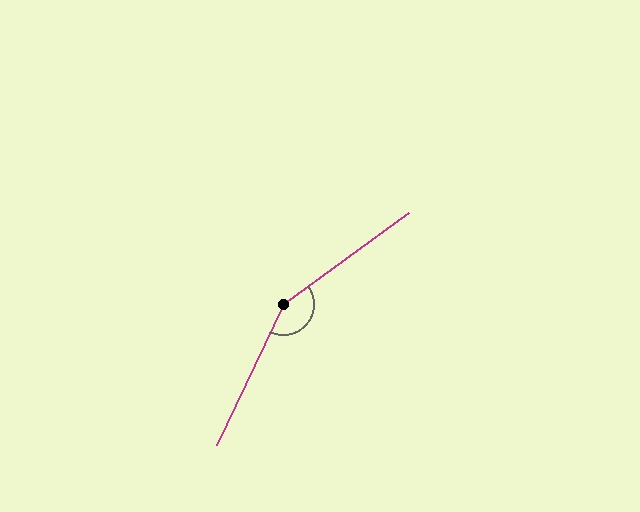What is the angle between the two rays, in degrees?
Approximately 151 degrees.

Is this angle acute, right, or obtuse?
It is obtuse.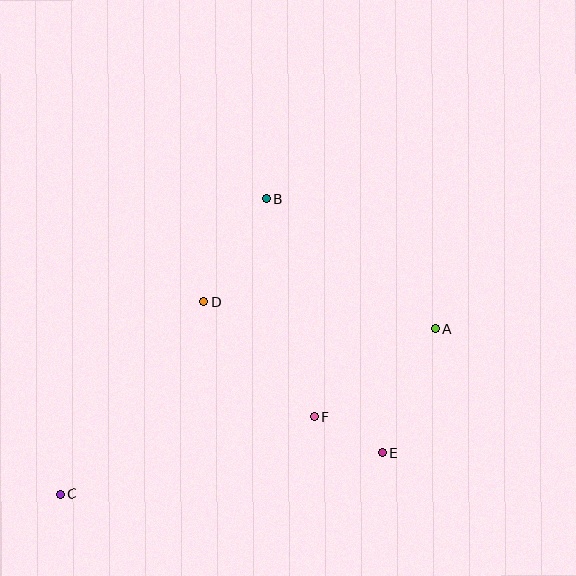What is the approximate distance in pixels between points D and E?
The distance between D and E is approximately 234 pixels.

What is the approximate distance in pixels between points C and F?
The distance between C and F is approximately 266 pixels.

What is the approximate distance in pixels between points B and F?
The distance between B and F is approximately 223 pixels.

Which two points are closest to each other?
Points E and F are closest to each other.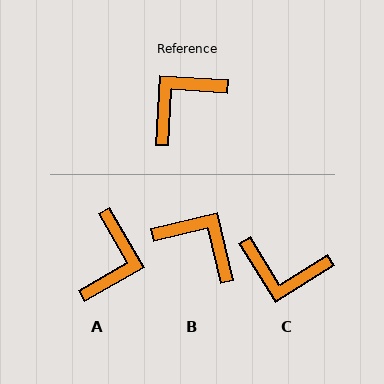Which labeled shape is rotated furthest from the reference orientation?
A, about 147 degrees away.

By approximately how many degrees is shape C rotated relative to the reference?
Approximately 125 degrees counter-clockwise.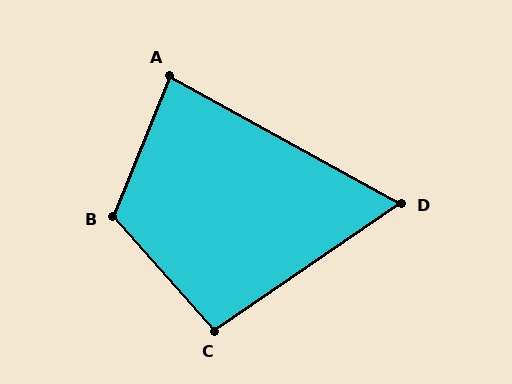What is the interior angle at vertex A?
Approximately 83 degrees (acute).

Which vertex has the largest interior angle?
B, at approximately 117 degrees.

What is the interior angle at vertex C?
Approximately 97 degrees (obtuse).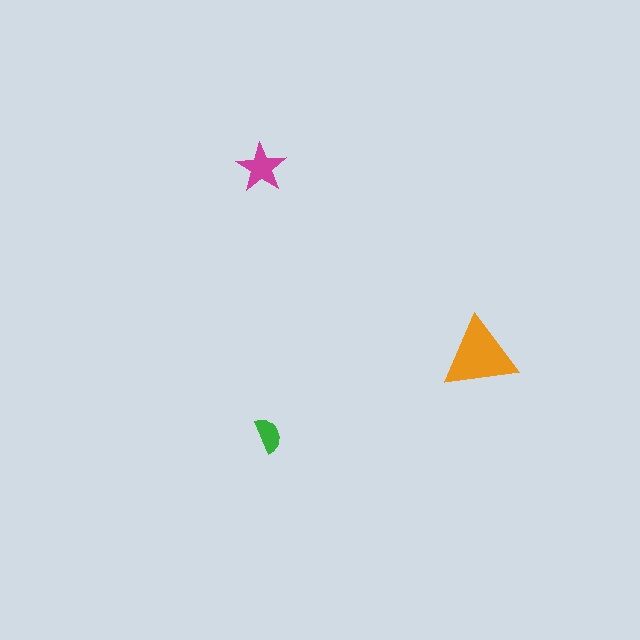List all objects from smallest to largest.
The green semicircle, the magenta star, the orange triangle.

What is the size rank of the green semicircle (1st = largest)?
3rd.